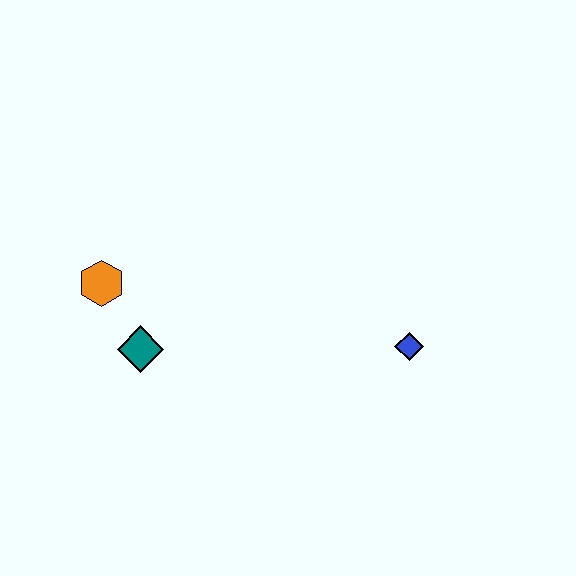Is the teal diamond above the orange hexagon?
No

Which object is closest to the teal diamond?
The orange hexagon is closest to the teal diamond.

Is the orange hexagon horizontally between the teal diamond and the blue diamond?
No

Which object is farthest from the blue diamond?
The orange hexagon is farthest from the blue diamond.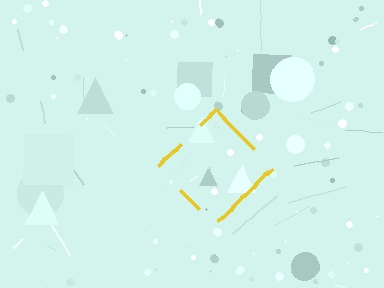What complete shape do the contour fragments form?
The contour fragments form a diamond.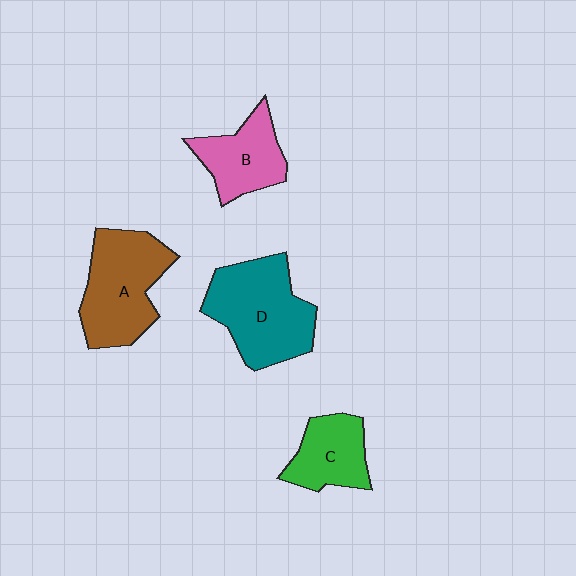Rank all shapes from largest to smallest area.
From largest to smallest: D (teal), A (brown), B (pink), C (green).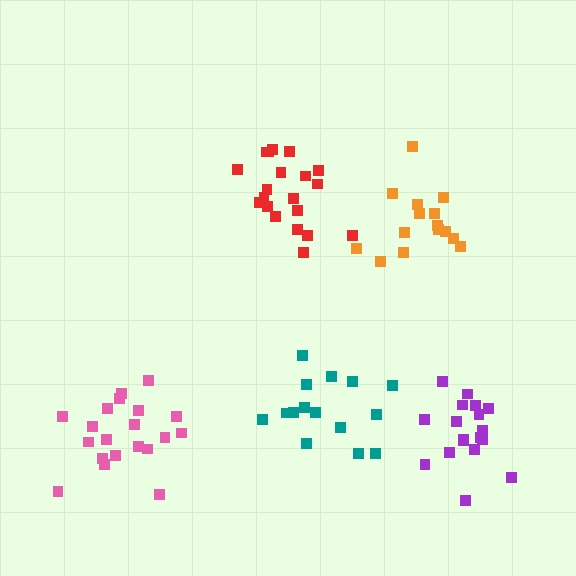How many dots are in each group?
Group 1: 20 dots, Group 2: 15 dots, Group 3: 20 dots, Group 4: 15 dots, Group 5: 18 dots (88 total).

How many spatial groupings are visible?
There are 5 spatial groupings.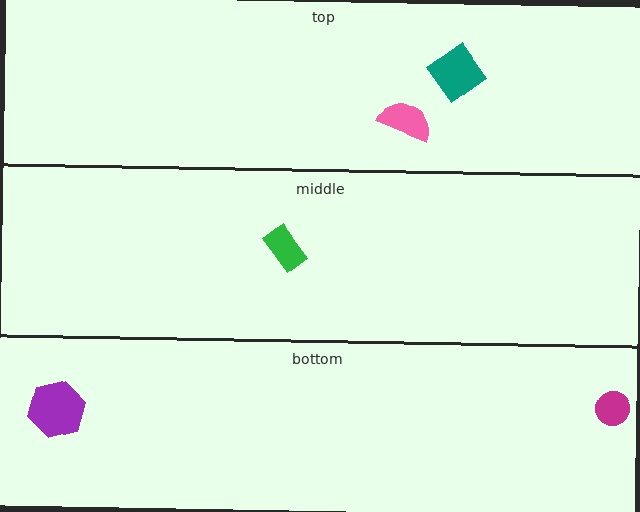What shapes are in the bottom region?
The purple hexagon, the magenta circle.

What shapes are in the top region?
The pink semicircle, the teal diamond.